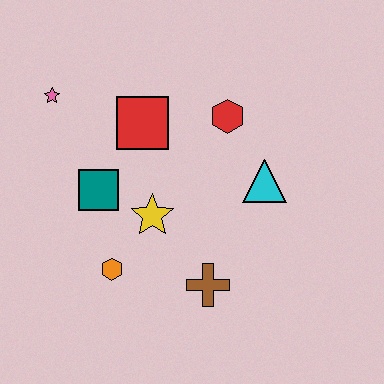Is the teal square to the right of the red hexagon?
No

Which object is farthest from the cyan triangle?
The pink star is farthest from the cyan triangle.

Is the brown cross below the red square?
Yes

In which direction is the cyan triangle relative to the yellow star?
The cyan triangle is to the right of the yellow star.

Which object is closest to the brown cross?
The yellow star is closest to the brown cross.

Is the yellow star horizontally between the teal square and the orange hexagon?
No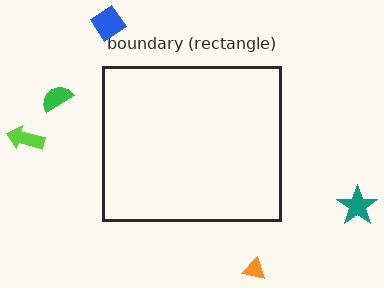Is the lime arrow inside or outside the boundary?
Outside.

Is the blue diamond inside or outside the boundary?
Outside.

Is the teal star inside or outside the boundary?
Outside.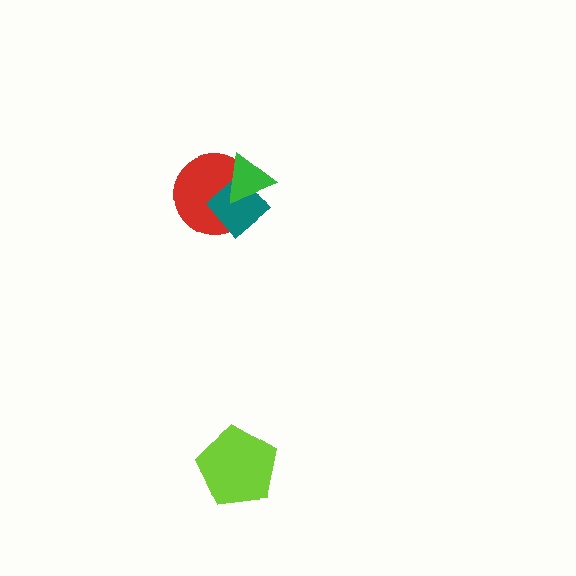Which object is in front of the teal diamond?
The green triangle is in front of the teal diamond.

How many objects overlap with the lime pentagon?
0 objects overlap with the lime pentagon.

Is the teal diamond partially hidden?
Yes, it is partially covered by another shape.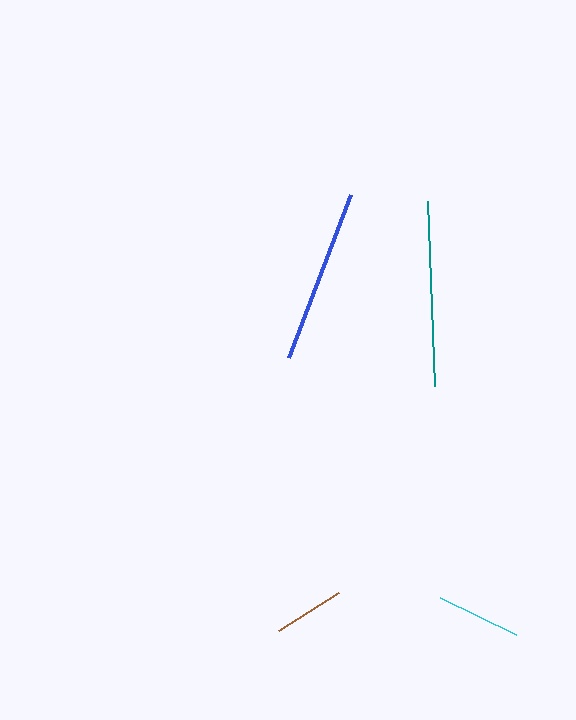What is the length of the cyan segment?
The cyan segment is approximately 84 pixels long.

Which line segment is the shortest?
The brown line is the shortest at approximately 71 pixels.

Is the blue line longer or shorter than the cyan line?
The blue line is longer than the cyan line.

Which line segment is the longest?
The teal line is the longest at approximately 185 pixels.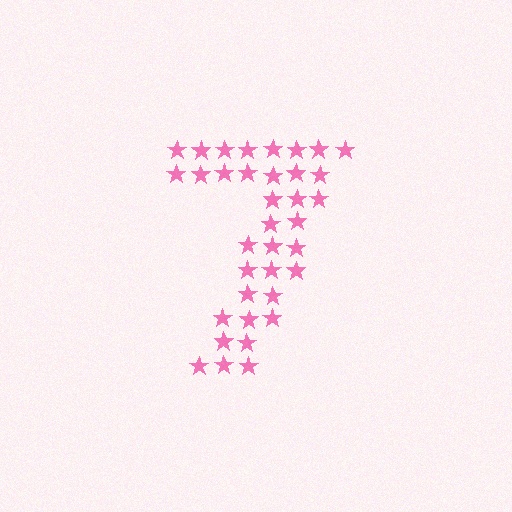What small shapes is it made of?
It is made of small stars.